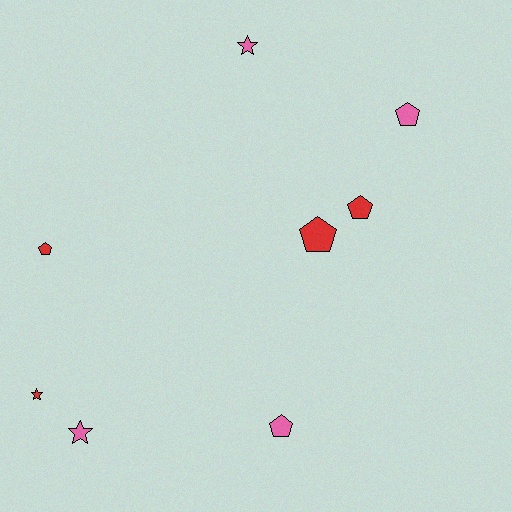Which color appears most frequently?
Red, with 4 objects.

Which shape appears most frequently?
Pentagon, with 5 objects.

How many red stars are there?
There is 1 red star.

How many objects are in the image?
There are 8 objects.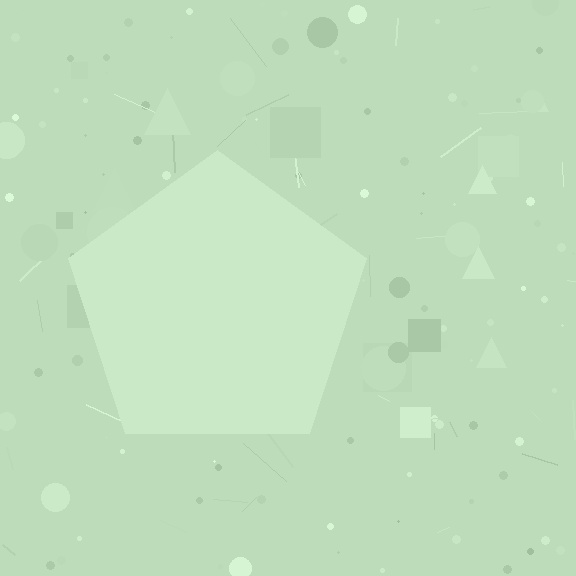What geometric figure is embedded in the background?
A pentagon is embedded in the background.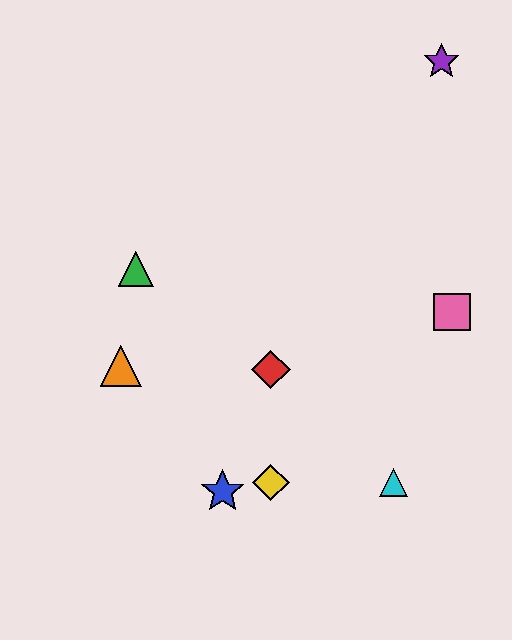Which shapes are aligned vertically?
The red diamond, the yellow diamond are aligned vertically.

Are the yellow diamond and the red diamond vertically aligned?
Yes, both are at x≈271.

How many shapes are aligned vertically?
2 shapes (the red diamond, the yellow diamond) are aligned vertically.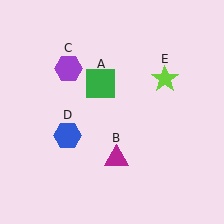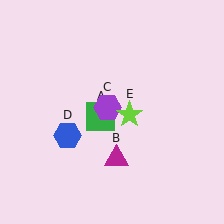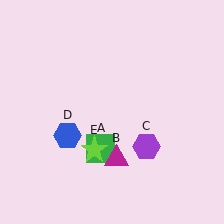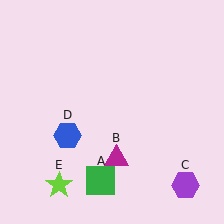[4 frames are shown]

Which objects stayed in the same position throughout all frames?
Magenta triangle (object B) and blue hexagon (object D) remained stationary.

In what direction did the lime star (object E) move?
The lime star (object E) moved down and to the left.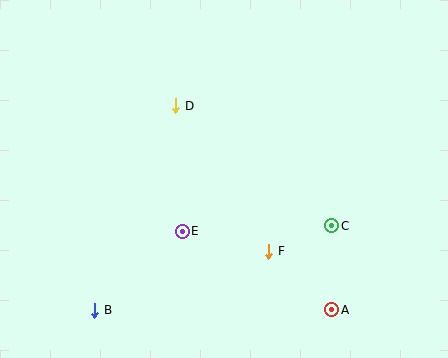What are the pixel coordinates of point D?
Point D is at (176, 106).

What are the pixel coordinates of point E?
Point E is at (182, 231).